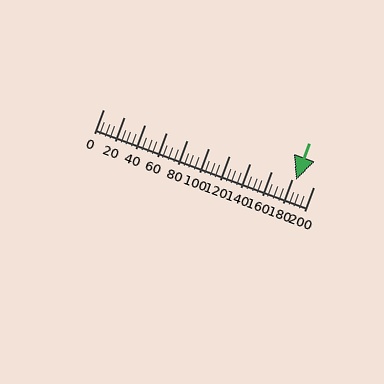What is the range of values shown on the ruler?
The ruler shows values from 0 to 200.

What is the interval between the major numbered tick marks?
The major tick marks are spaced 20 units apart.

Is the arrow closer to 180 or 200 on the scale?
The arrow is closer to 180.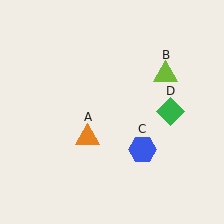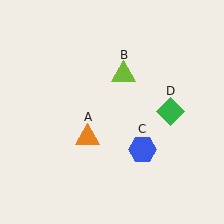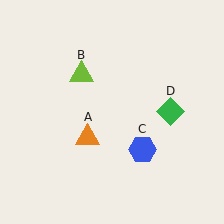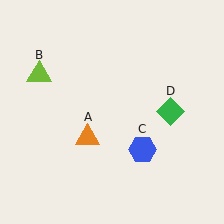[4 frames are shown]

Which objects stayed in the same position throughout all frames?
Orange triangle (object A) and blue hexagon (object C) and green diamond (object D) remained stationary.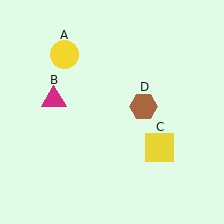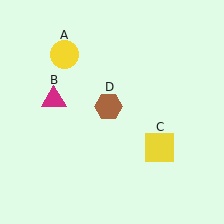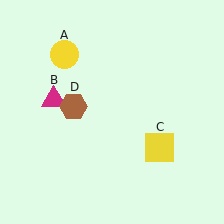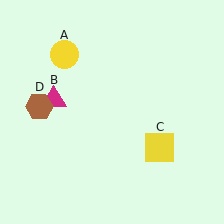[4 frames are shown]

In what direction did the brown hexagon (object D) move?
The brown hexagon (object D) moved left.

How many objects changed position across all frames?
1 object changed position: brown hexagon (object D).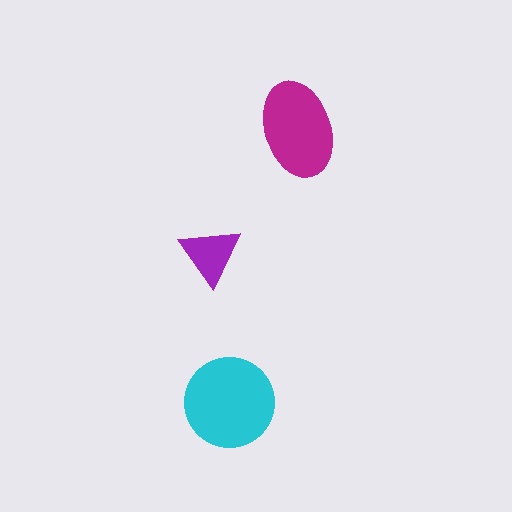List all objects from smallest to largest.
The purple triangle, the magenta ellipse, the cyan circle.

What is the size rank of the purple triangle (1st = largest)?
3rd.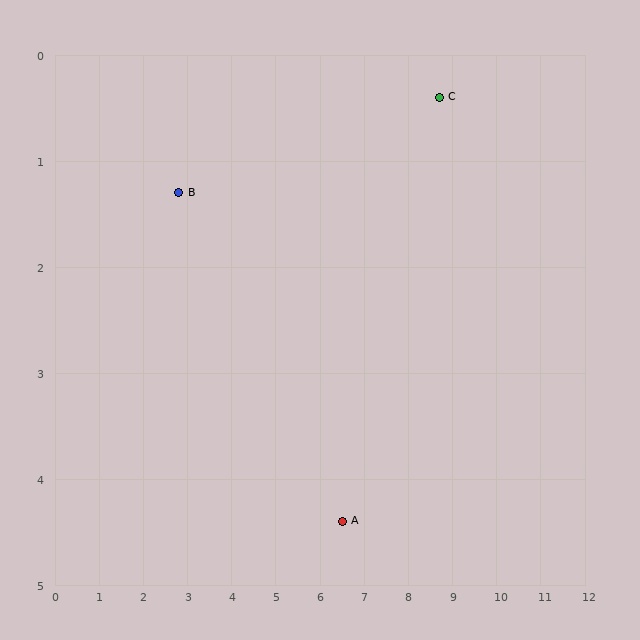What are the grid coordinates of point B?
Point B is at approximately (2.8, 1.3).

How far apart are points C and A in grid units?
Points C and A are about 4.6 grid units apart.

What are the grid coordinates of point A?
Point A is at approximately (6.5, 4.4).